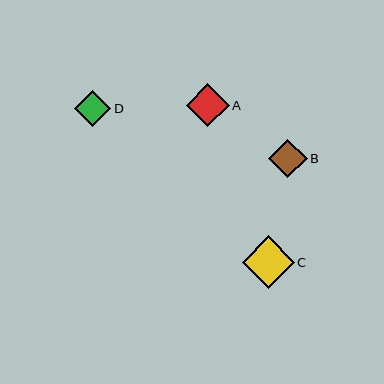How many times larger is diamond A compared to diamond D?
Diamond A is approximately 1.2 times the size of diamond D.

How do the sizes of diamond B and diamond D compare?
Diamond B and diamond D are approximately the same size.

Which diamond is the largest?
Diamond C is the largest with a size of approximately 52 pixels.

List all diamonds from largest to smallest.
From largest to smallest: C, A, B, D.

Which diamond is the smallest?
Diamond D is the smallest with a size of approximately 36 pixels.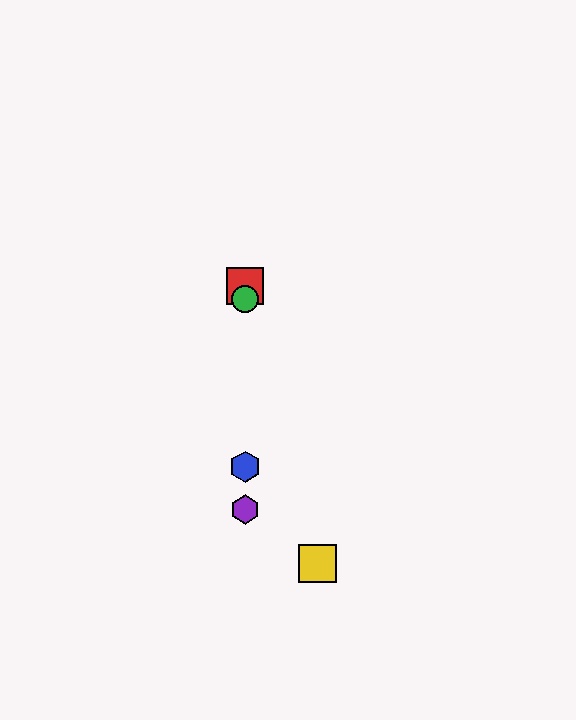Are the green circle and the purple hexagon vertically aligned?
Yes, both are at x≈245.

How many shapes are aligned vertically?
4 shapes (the red square, the blue hexagon, the green circle, the purple hexagon) are aligned vertically.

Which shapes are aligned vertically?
The red square, the blue hexagon, the green circle, the purple hexagon are aligned vertically.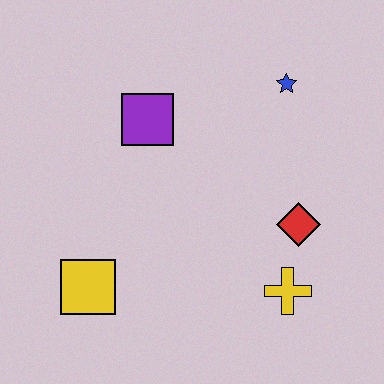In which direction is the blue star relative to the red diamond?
The blue star is above the red diamond.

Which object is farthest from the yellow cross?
The purple square is farthest from the yellow cross.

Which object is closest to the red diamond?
The yellow cross is closest to the red diamond.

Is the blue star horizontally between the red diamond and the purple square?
Yes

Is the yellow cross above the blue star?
No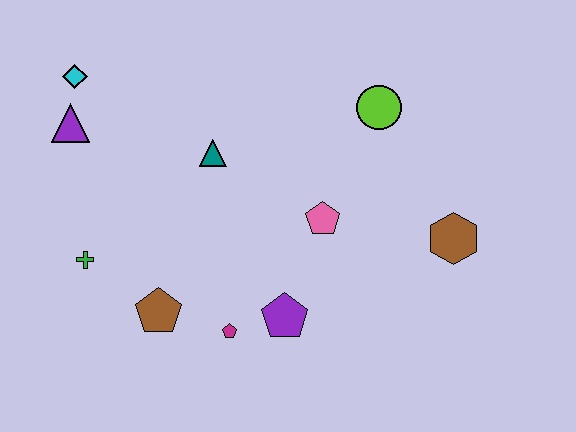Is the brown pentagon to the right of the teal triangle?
No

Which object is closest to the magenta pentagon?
The purple pentagon is closest to the magenta pentagon.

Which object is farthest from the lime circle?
The green cross is farthest from the lime circle.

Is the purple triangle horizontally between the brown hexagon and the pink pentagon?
No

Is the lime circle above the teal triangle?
Yes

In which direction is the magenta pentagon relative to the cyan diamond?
The magenta pentagon is below the cyan diamond.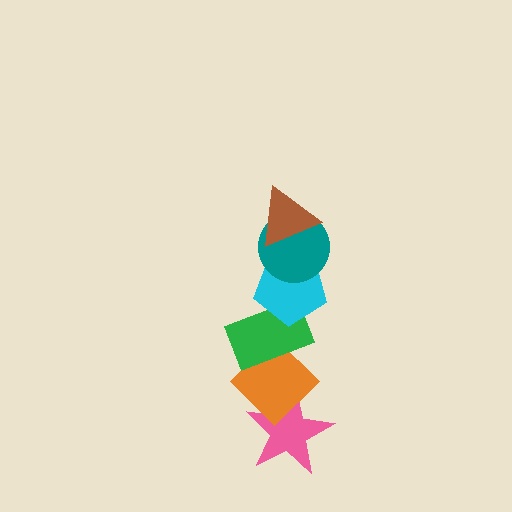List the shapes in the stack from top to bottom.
From top to bottom: the brown triangle, the teal circle, the cyan pentagon, the green rectangle, the orange diamond, the pink star.